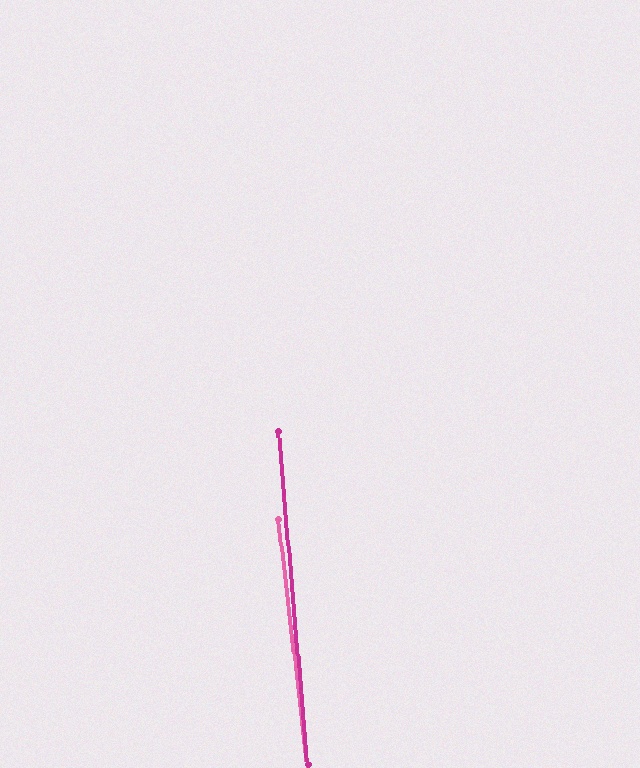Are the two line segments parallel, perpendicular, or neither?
Parallel — their directions differ by only 1.6°.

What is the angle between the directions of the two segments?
Approximately 2 degrees.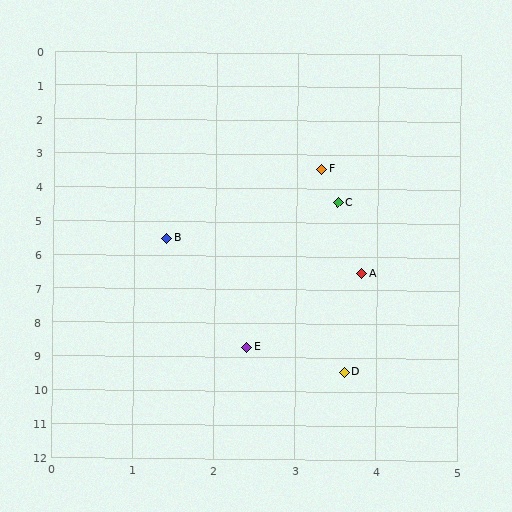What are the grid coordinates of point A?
Point A is at approximately (3.8, 6.5).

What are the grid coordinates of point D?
Point D is at approximately (3.6, 9.4).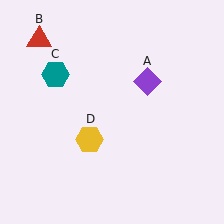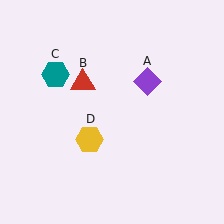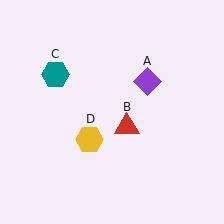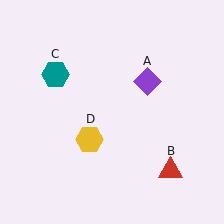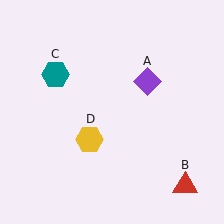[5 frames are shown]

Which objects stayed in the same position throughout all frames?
Purple diamond (object A) and teal hexagon (object C) and yellow hexagon (object D) remained stationary.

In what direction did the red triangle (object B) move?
The red triangle (object B) moved down and to the right.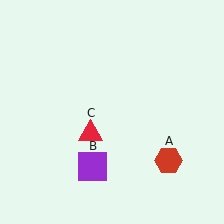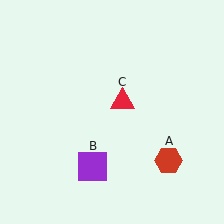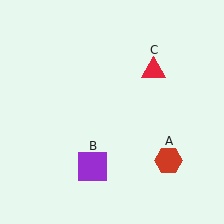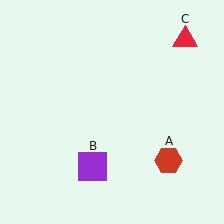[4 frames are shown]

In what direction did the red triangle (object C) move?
The red triangle (object C) moved up and to the right.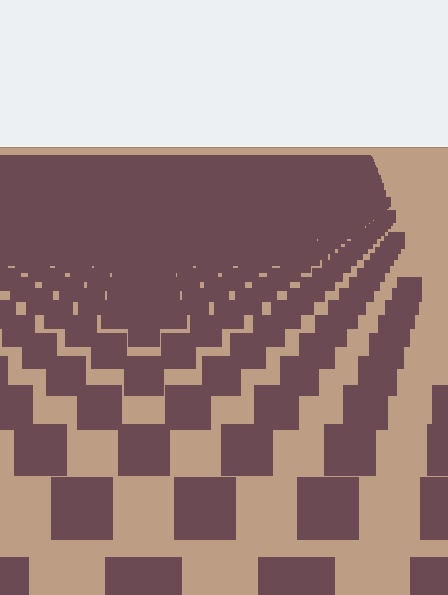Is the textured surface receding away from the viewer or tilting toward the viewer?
The surface is receding away from the viewer. Texture elements get smaller and denser toward the top.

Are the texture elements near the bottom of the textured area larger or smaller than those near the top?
Larger. Near the bottom, elements are closer to the viewer and appear at a bigger on-screen size.